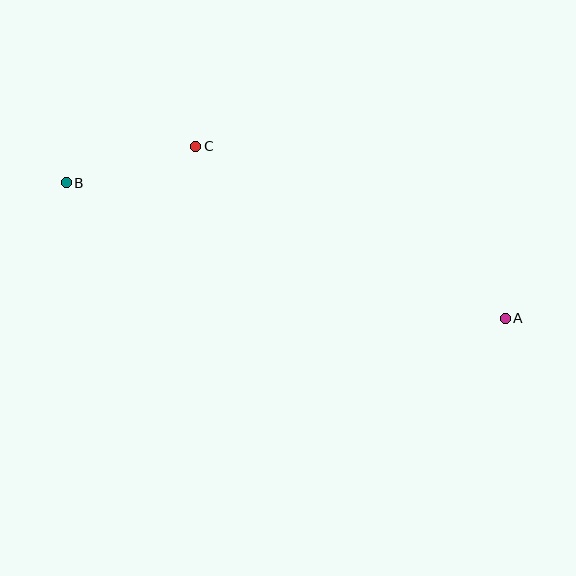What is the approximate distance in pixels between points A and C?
The distance between A and C is approximately 354 pixels.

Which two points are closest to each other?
Points B and C are closest to each other.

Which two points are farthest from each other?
Points A and B are farthest from each other.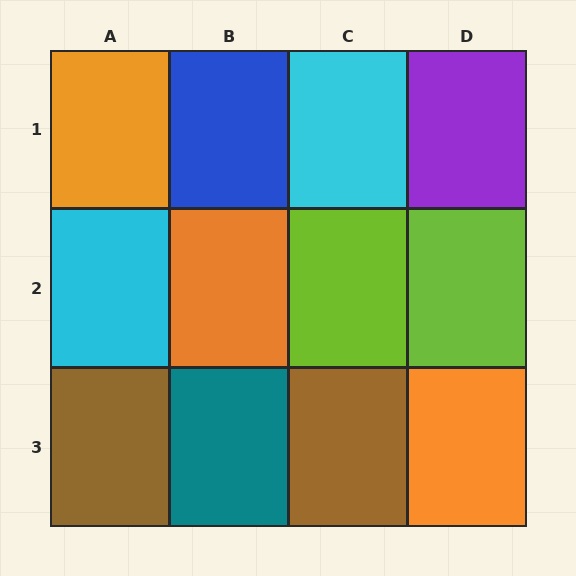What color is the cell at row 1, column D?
Purple.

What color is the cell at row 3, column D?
Orange.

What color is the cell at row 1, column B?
Blue.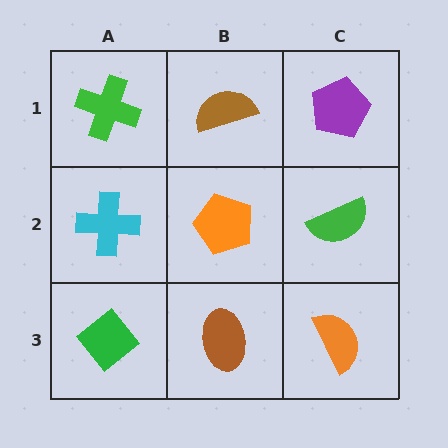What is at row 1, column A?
A green cross.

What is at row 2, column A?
A cyan cross.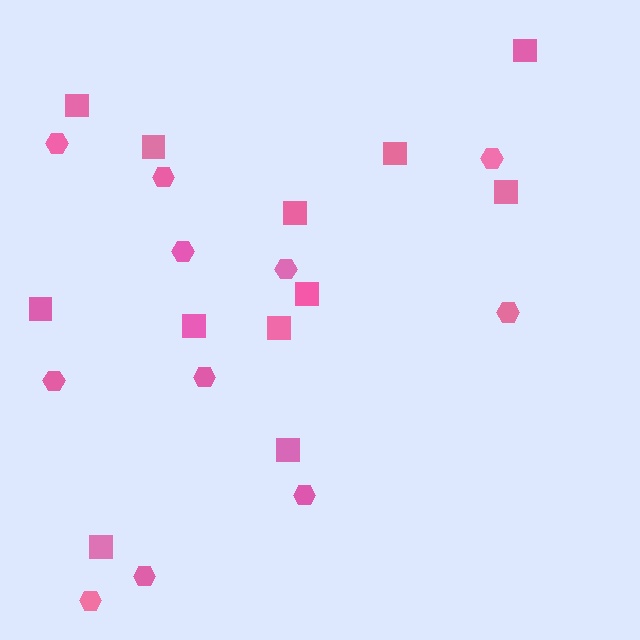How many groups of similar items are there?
There are 2 groups: one group of hexagons (11) and one group of squares (12).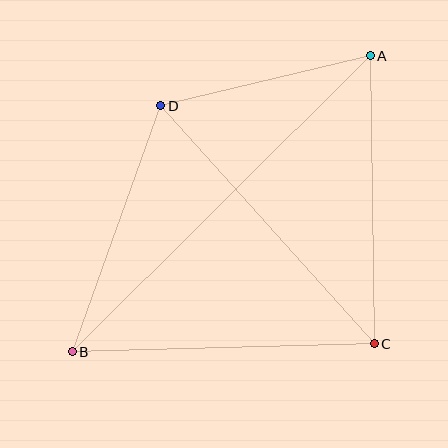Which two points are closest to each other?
Points A and D are closest to each other.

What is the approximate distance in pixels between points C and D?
The distance between C and D is approximately 320 pixels.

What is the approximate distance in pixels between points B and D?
The distance between B and D is approximately 261 pixels.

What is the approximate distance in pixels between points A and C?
The distance between A and C is approximately 288 pixels.